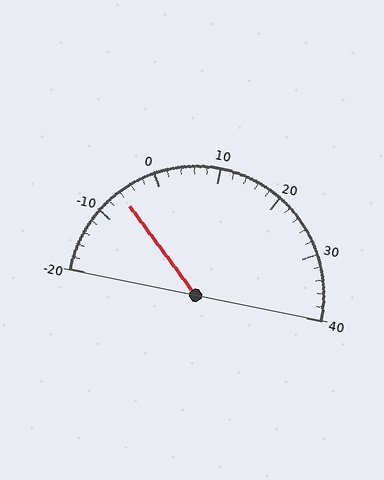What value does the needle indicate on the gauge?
The needle indicates approximately -6.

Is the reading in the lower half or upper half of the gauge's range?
The reading is in the lower half of the range (-20 to 40).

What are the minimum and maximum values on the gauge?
The gauge ranges from -20 to 40.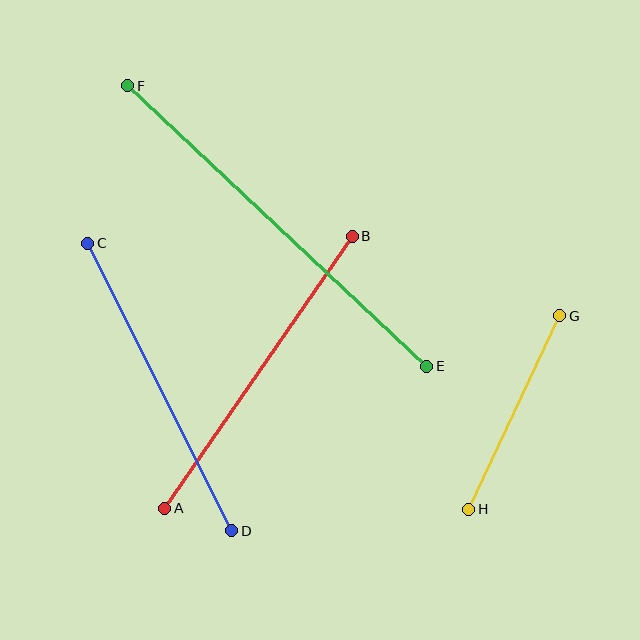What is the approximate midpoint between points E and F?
The midpoint is at approximately (277, 226) pixels.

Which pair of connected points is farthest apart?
Points E and F are farthest apart.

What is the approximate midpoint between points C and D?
The midpoint is at approximately (160, 387) pixels.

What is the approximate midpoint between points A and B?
The midpoint is at approximately (258, 372) pixels.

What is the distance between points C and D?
The distance is approximately 321 pixels.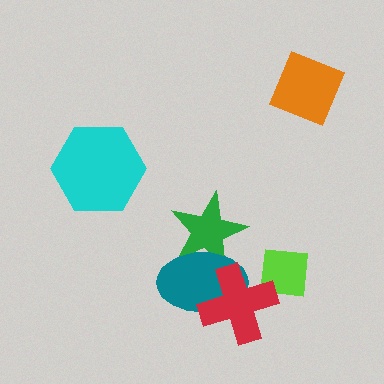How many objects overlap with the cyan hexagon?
0 objects overlap with the cyan hexagon.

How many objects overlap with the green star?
1 object overlaps with the green star.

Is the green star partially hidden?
Yes, it is partially covered by another shape.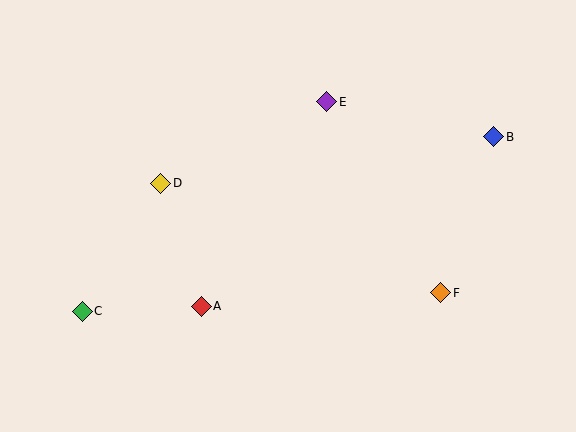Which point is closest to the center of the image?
Point E at (327, 102) is closest to the center.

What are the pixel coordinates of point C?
Point C is at (82, 311).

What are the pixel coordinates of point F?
Point F is at (441, 293).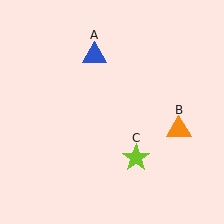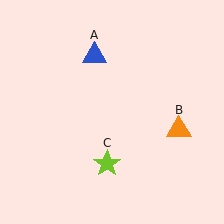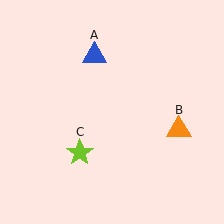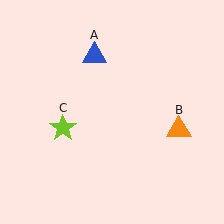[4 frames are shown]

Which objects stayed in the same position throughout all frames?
Blue triangle (object A) and orange triangle (object B) remained stationary.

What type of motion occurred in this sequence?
The lime star (object C) rotated clockwise around the center of the scene.